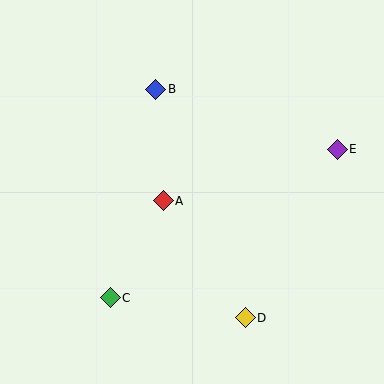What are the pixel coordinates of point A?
Point A is at (163, 201).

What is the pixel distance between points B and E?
The distance between B and E is 191 pixels.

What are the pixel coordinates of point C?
Point C is at (110, 298).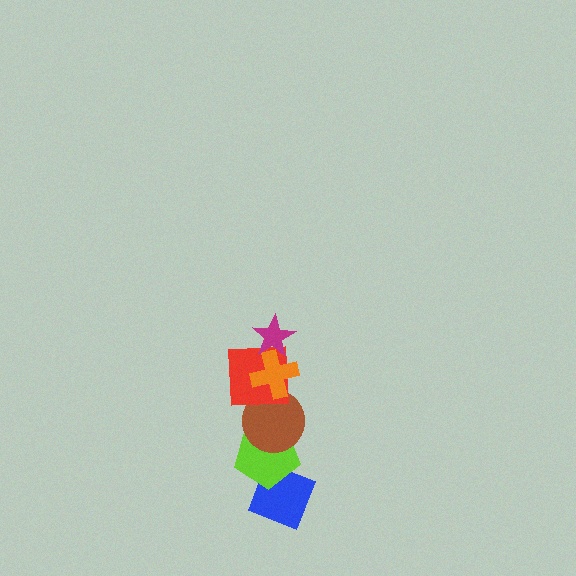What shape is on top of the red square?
The orange cross is on top of the red square.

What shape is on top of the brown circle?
The red square is on top of the brown circle.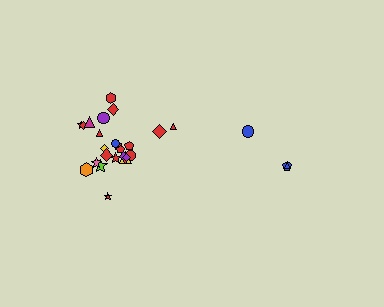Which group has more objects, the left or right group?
The left group.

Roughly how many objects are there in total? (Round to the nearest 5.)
Roughly 30 objects in total.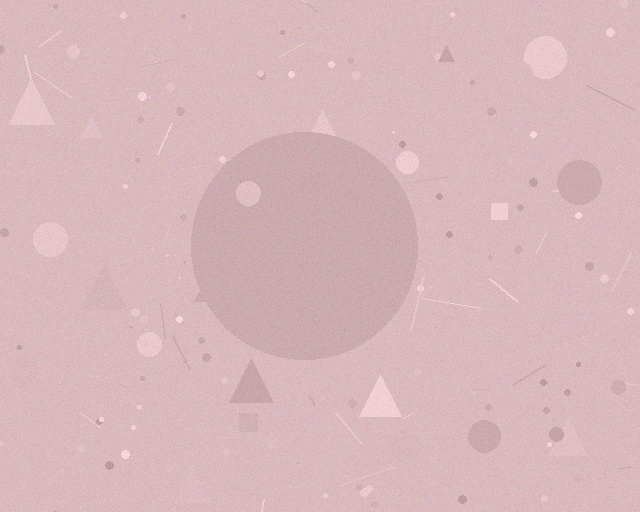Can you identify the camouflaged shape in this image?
The camouflaged shape is a circle.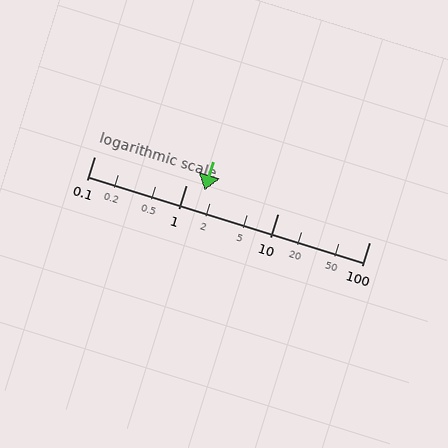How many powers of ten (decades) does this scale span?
The scale spans 3 decades, from 0.1 to 100.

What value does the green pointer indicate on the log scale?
The pointer indicates approximately 1.6.